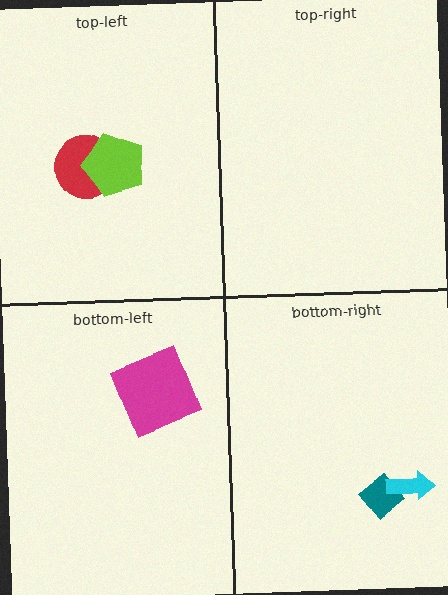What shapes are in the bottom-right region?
The teal diamond, the cyan arrow.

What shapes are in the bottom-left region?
The magenta square.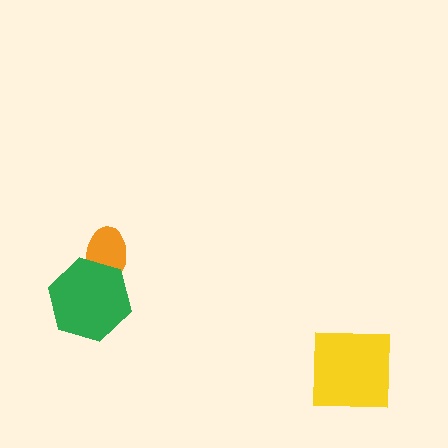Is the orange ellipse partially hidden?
Yes, it is partially covered by another shape.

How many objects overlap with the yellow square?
0 objects overlap with the yellow square.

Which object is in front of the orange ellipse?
The green hexagon is in front of the orange ellipse.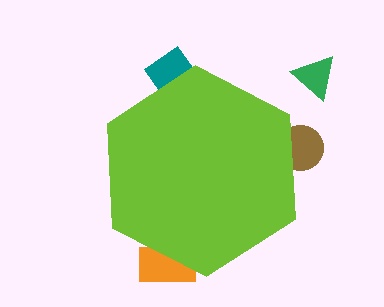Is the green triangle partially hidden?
No, the green triangle is fully visible.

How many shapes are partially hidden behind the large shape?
3 shapes are partially hidden.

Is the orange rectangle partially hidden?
Yes, the orange rectangle is partially hidden behind the lime hexagon.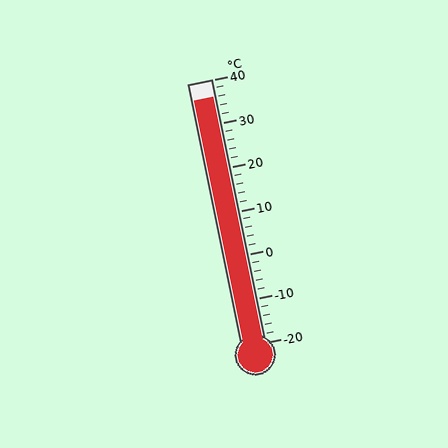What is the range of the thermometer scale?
The thermometer scale ranges from -20°C to 40°C.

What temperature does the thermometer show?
The thermometer shows approximately 36°C.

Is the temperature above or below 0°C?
The temperature is above 0°C.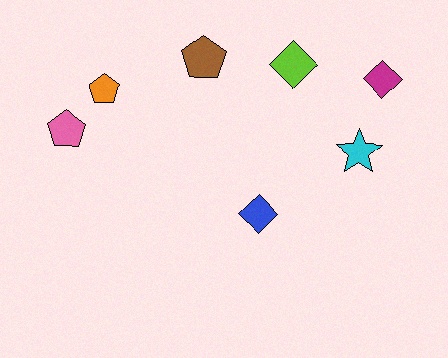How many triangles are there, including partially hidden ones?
There are no triangles.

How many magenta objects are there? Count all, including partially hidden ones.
There is 1 magenta object.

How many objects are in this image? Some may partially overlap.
There are 7 objects.